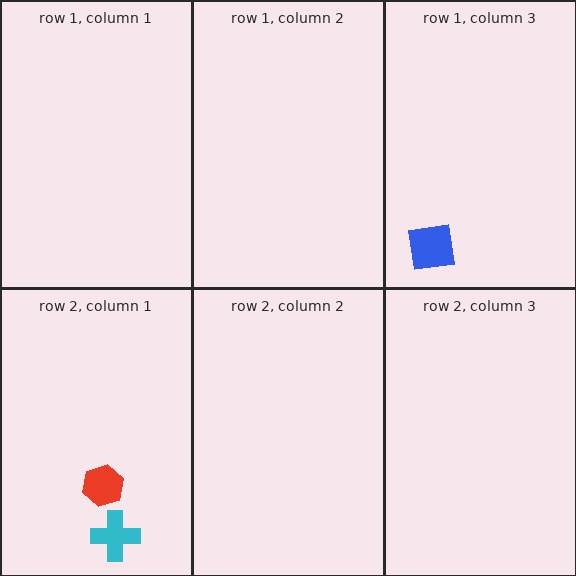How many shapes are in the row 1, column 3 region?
1.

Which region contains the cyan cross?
The row 2, column 1 region.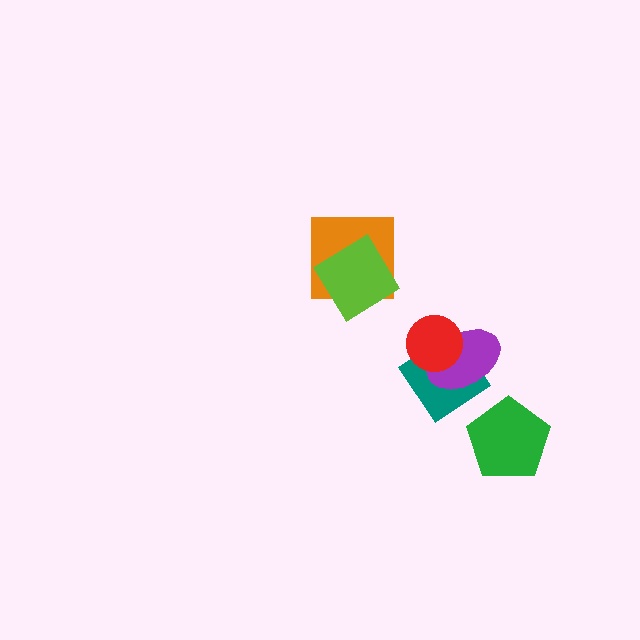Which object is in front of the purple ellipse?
The red circle is in front of the purple ellipse.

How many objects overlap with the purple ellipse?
2 objects overlap with the purple ellipse.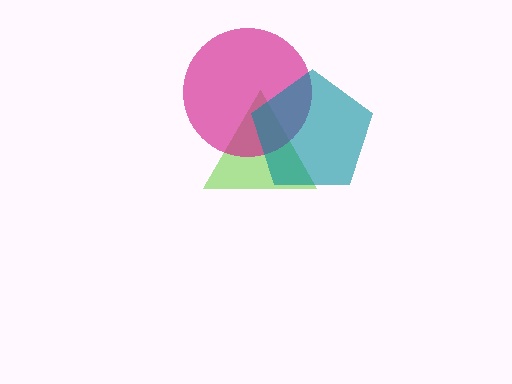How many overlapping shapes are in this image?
There are 3 overlapping shapes in the image.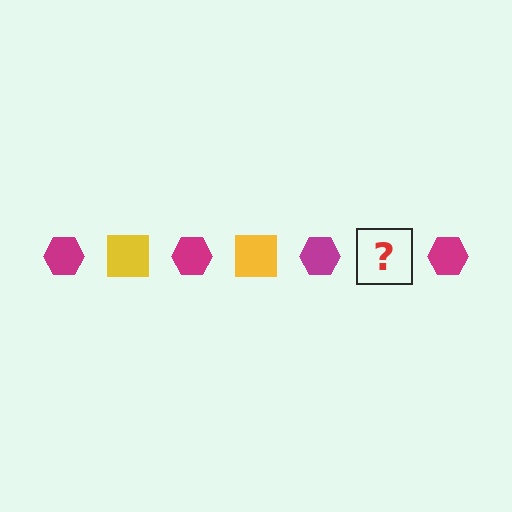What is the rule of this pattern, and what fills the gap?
The rule is that the pattern alternates between magenta hexagon and yellow square. The gap should be filled with a yellow square.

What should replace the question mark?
The question mark should be replaced with a yellow square.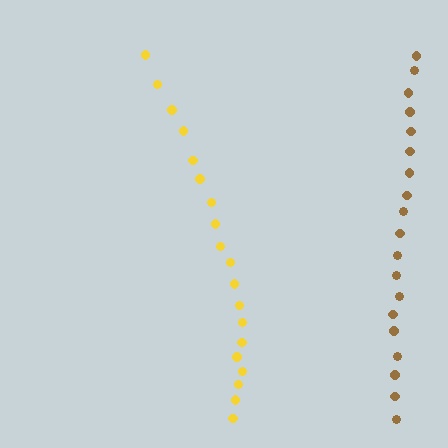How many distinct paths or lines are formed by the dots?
There are 2 distinct paths.